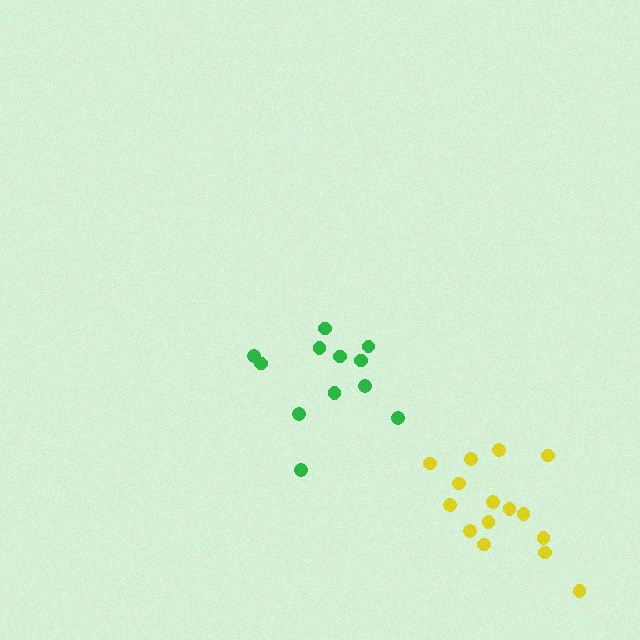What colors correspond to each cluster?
The clusters are colored: green, yellow.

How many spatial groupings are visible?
There are 2 spatial groupings.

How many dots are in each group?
Group 1: 12 dots, Group 2: 15 dots (27 total).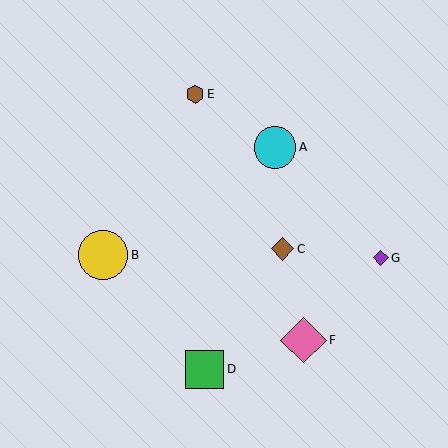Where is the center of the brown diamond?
The center of the brown diamond is at (282, 249).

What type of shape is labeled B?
Shape B is a yellow circle.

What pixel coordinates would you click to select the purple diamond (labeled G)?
Click at (381, 258) to select the purple diamond G.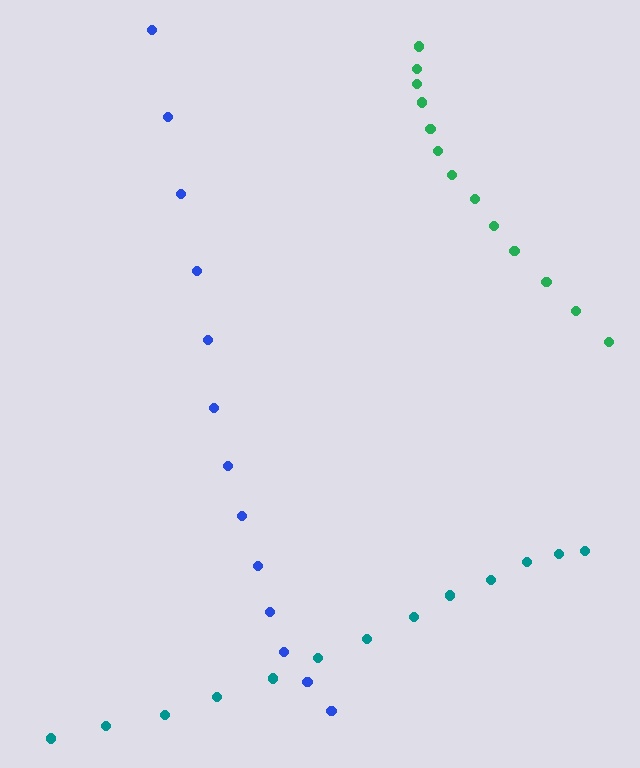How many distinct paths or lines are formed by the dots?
There are 3 distinct paths.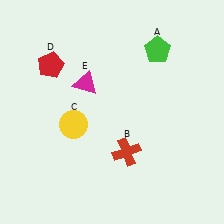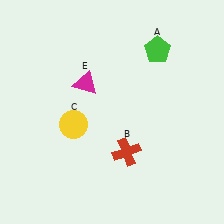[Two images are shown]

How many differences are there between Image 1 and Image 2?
There is 1 difference between the two images.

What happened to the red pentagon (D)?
The red pentagon (D) was removed in Image 2. It was in the top-left area of Image 1.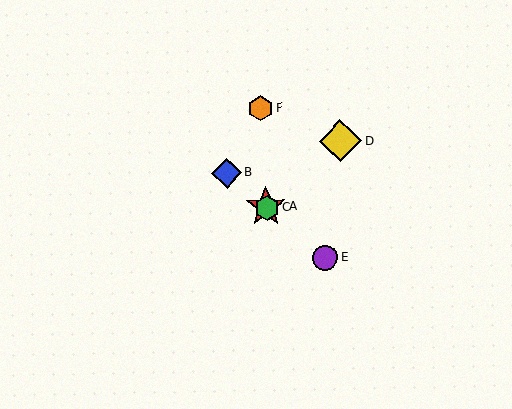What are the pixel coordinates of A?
Object A is at (266, 207).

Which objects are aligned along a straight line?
Objects A, B, C, E are aligned along a straight line.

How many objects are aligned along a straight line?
4 objects (A, B, C, E) are aligned along a straight line.